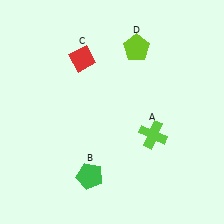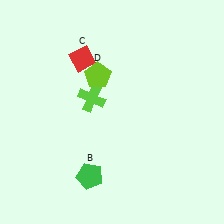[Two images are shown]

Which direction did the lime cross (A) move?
The lime cross (A) moved left.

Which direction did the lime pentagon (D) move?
The lime pentagon (D) moved left.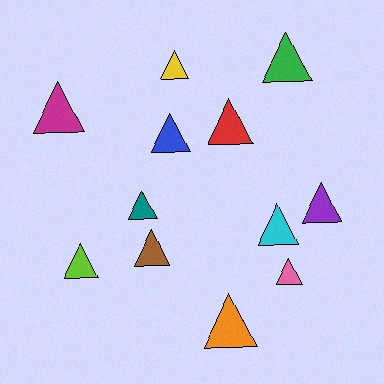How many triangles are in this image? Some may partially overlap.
There are 12 triangles.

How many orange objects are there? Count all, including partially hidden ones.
There is 1 orange object.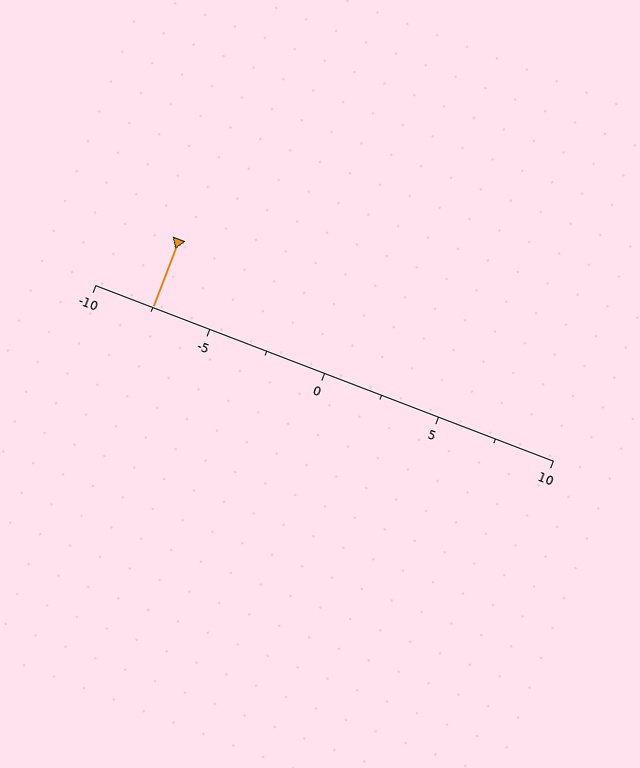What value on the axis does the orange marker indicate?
The marker indicates approximately -7.5.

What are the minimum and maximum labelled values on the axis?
The axis runs from -10 to 10.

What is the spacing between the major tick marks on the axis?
The major ticks are spaced 5 apart.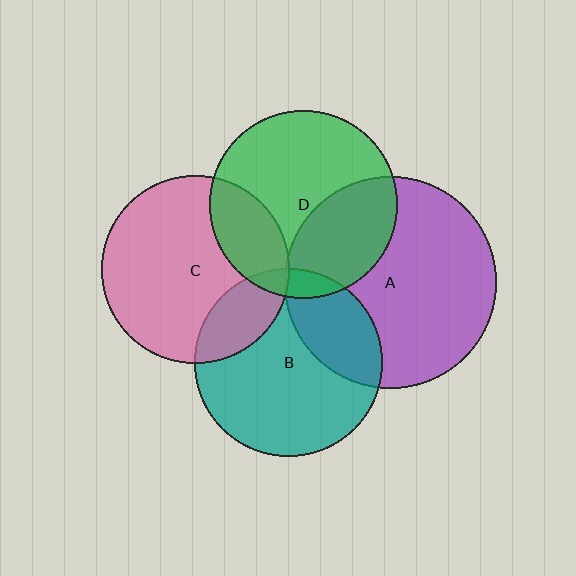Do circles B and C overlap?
Yes.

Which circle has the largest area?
Circle A (purple).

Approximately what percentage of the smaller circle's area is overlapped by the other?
Approximately 20%.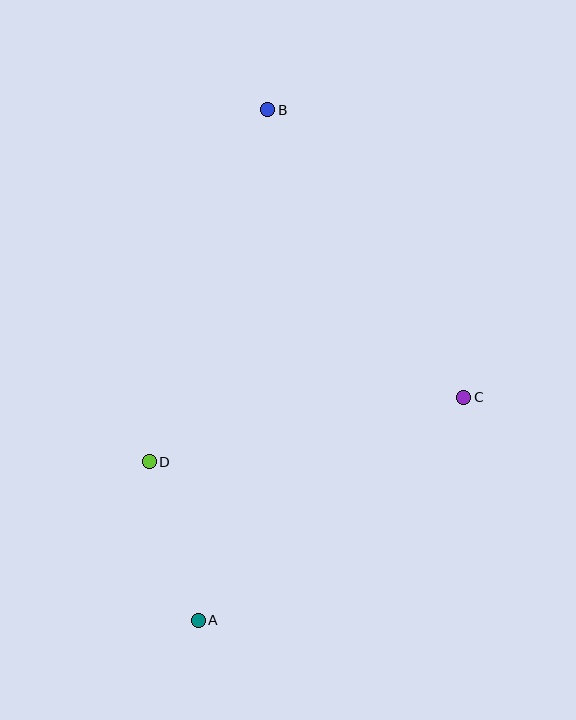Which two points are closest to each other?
Points A and D are closest to each other.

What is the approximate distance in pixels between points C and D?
The distance between C and D is approximately 321 pixels.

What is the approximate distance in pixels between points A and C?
The distance between A and C is approximately 347 pixels.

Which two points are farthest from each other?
Points A and B are farthest from each other.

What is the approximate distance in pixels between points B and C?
The distance between B and C is approximately 348 pixels.